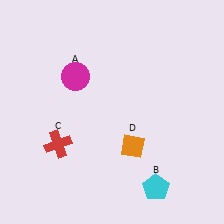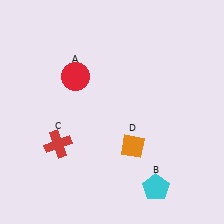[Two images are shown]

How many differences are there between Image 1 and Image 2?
There is 1 difference between the two images.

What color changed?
The circle (A) changed from magenta in Image 1 to red in Image 2.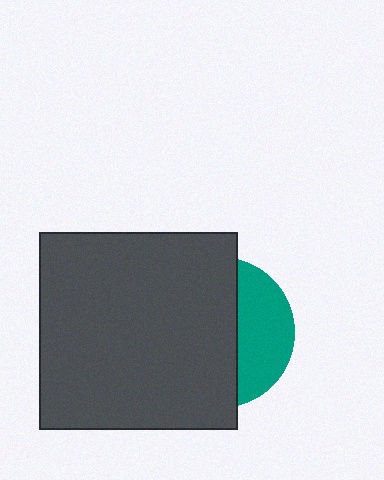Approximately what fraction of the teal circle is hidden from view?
Roughly 65% of the teal circle is hidden behind the dark gray square.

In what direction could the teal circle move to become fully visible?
The teal circle could move right. That would shift it out from behind the dark gray square entirely.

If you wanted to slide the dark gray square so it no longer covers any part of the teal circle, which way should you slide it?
Slide it left — that is the most direct way to separate the two shapes.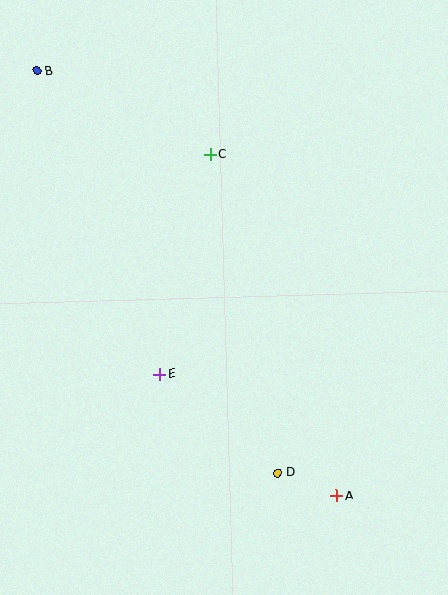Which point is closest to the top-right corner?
Point C is closest to the top-right corner.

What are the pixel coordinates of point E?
Point E is at (160, 374).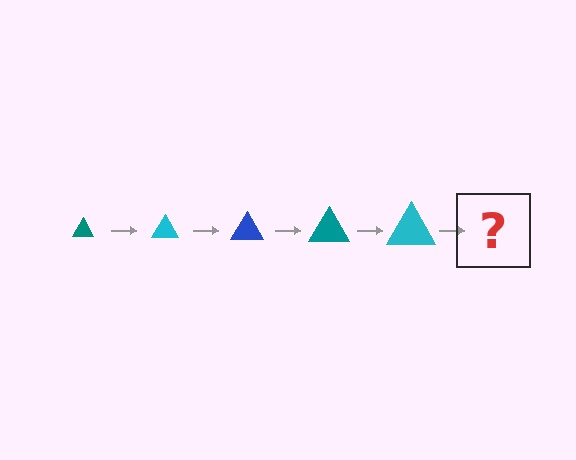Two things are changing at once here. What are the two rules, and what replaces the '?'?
The two rules are that the triangle grows larger each step and the color cycles through teal, cyan, and blue. The '?' should be a blue triangle, larger than the previous one.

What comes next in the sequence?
The next element should be a blue triangle, larger than the previous one.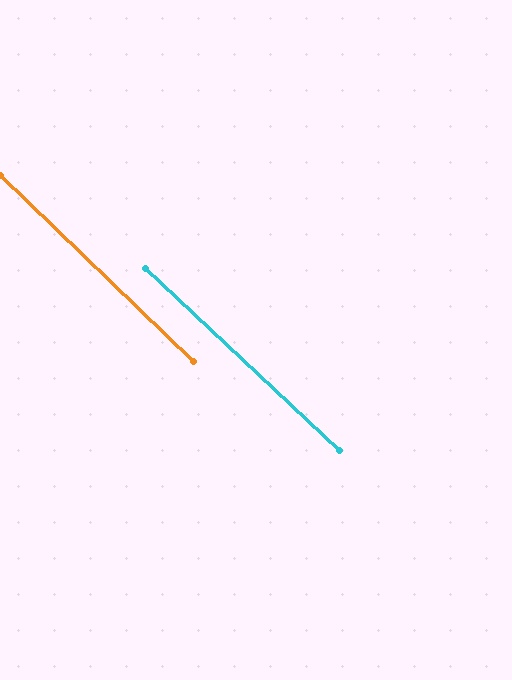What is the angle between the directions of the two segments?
Approximately 1 degree.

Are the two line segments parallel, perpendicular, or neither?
Parallel — their directions differ by only 0.7°.